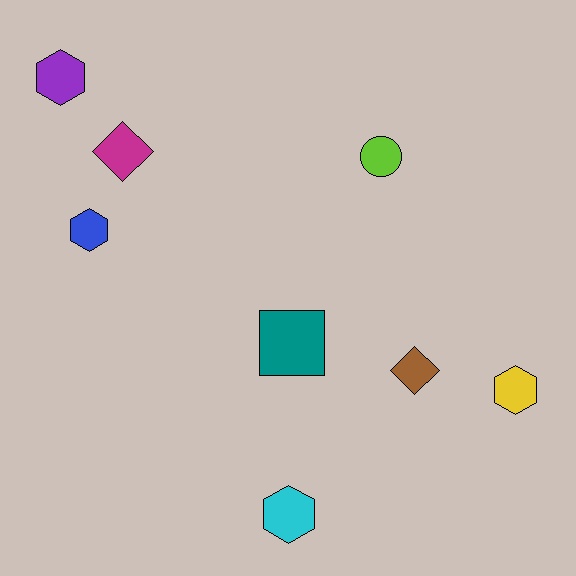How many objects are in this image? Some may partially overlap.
There are 8 objects.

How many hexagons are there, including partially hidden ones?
There are 4 hexagons.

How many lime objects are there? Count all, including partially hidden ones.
There is 1 lime object.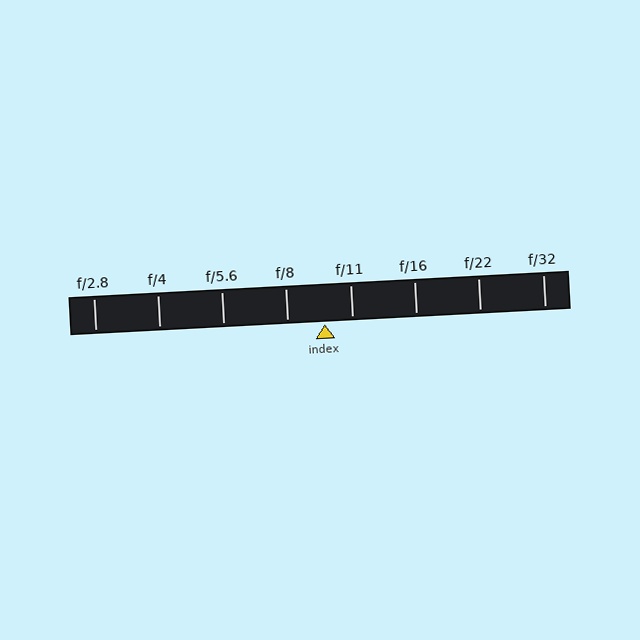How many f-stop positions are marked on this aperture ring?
There are 8 f-stop positions marked.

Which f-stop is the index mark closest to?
The index mark is closest to f/11.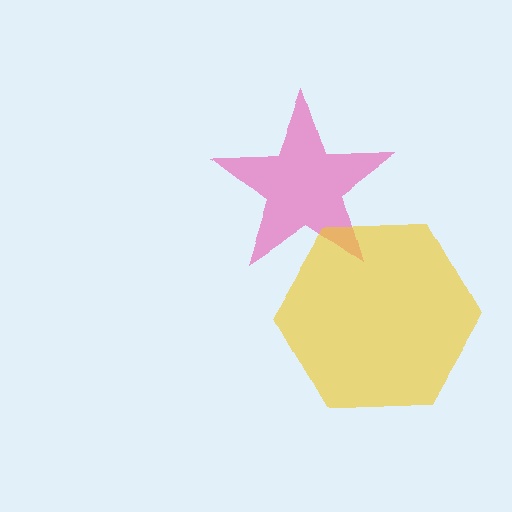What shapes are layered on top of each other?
The layered shapes are: a pink star, a yellow hexagon.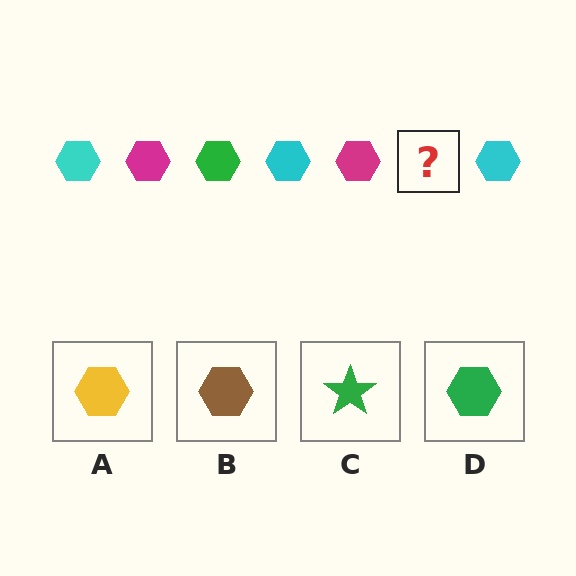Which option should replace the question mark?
Option D.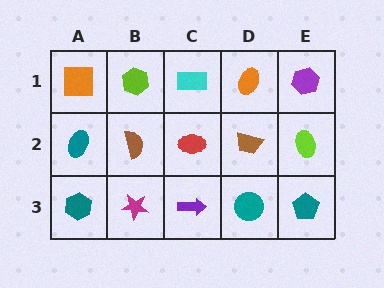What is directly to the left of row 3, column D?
A purple arrow.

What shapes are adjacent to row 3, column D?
A brown trapezoid (row 2, column D), a purple arrow (row 3, column C), a teal pentagon (row 3, column E).